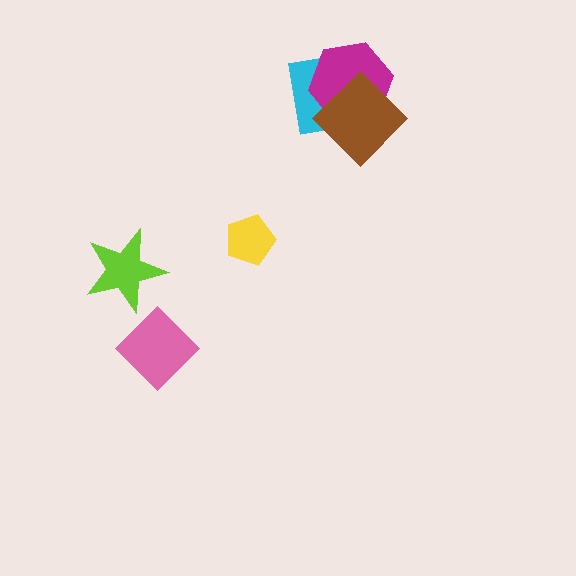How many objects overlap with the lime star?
0 objects overlap with the lime star.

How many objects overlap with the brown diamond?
2 objects overlap with the brown diamond.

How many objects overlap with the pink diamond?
0 objects overlap with the pink diamond.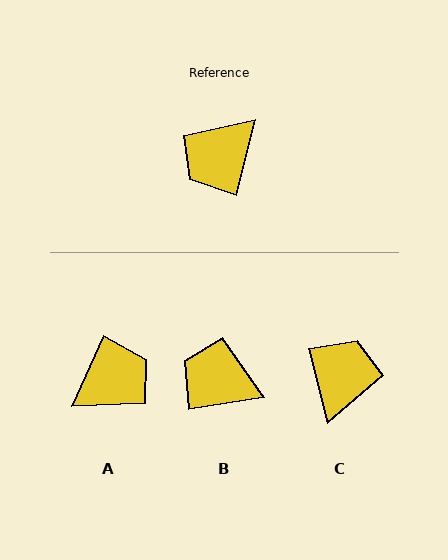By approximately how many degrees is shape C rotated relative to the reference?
Approximately 152 degrees clockwise.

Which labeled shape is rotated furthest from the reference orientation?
A, about 170 degrees away.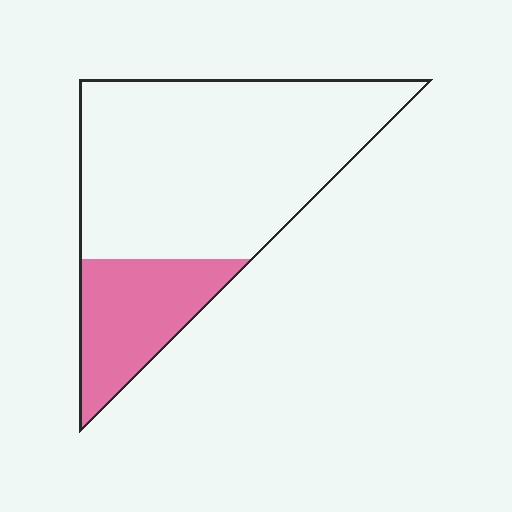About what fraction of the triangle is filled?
About one quarter (1/4).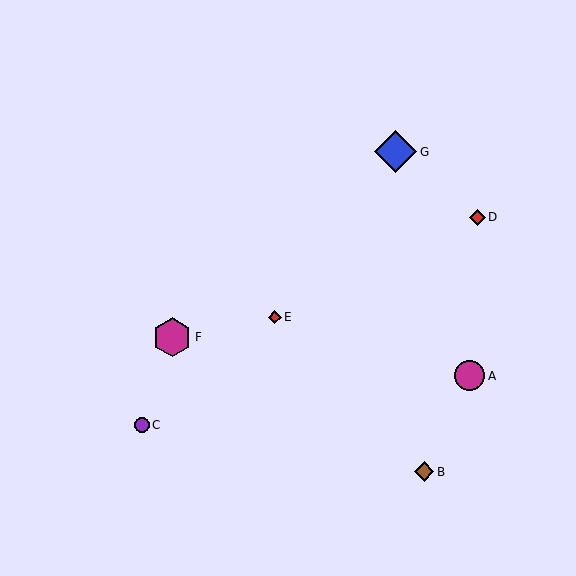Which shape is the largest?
The blue diamond (labeled G) is the largest.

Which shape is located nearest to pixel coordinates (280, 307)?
The red diamond (labeled E) at (275, 317) is nearest to that location.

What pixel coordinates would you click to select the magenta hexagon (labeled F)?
Click at (172, 337) to select the magenta hexagon F.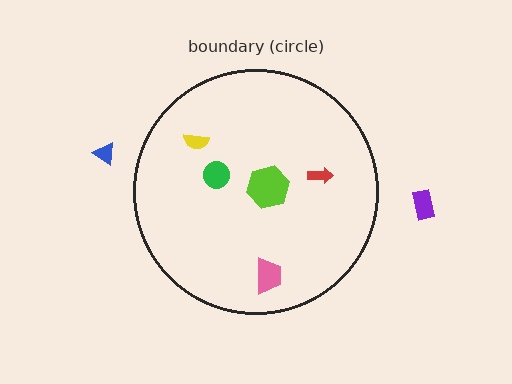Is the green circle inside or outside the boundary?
Inside.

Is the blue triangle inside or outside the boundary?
Outside.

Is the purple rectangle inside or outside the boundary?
Outside.